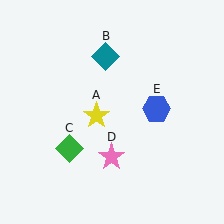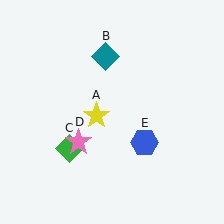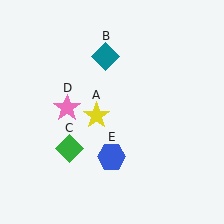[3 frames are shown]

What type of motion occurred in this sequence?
The pink star (object D), blue hexagon (object E) rotated clockwise around the center of the scene.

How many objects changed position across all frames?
2 objects changed position: pink star (object D), blue hexagon (object E).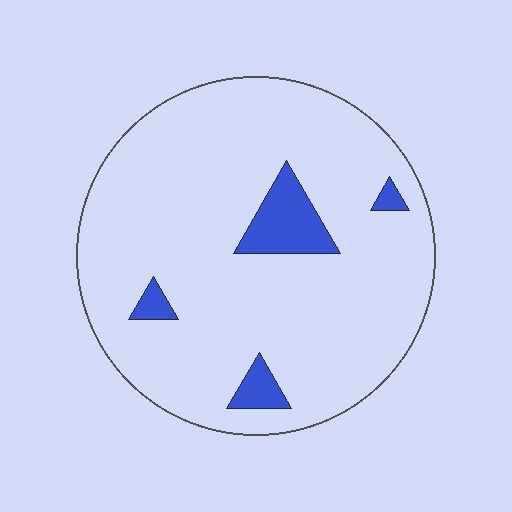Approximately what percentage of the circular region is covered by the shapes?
Approximately 10%.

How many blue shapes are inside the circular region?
4.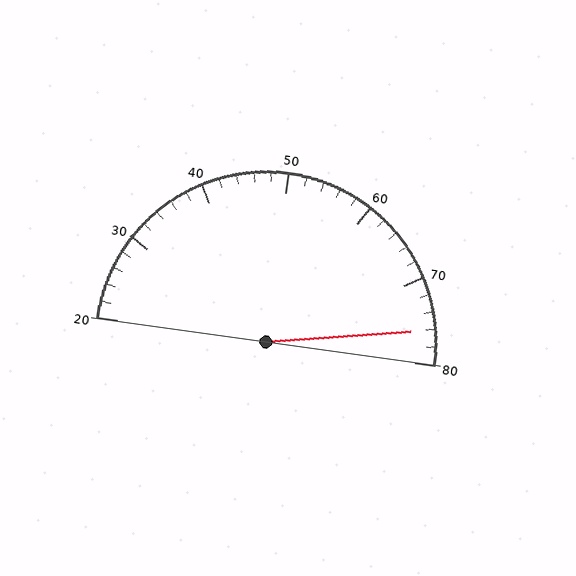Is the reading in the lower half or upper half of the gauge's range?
The reading is in the upper half of the range (20 to 80).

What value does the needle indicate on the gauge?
The needle indicates approximately 76.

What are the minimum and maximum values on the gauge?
The gauge ranges from 20 to 80.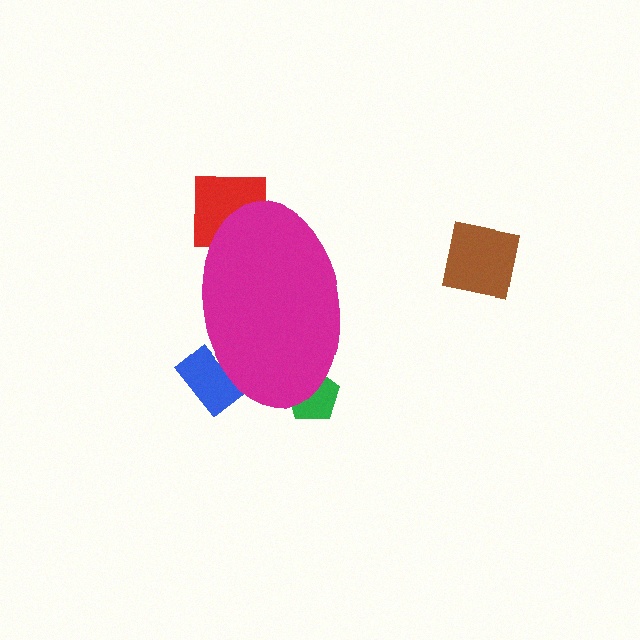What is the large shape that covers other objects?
A magenta ellipse.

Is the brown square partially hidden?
No, the brown square is fully visible.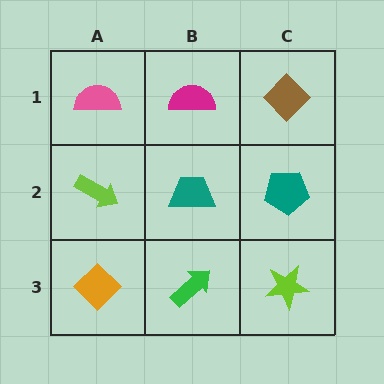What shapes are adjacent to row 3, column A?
A lime arrow (row 2, column A), a green arrow (row 3, column B).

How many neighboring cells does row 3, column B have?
3.